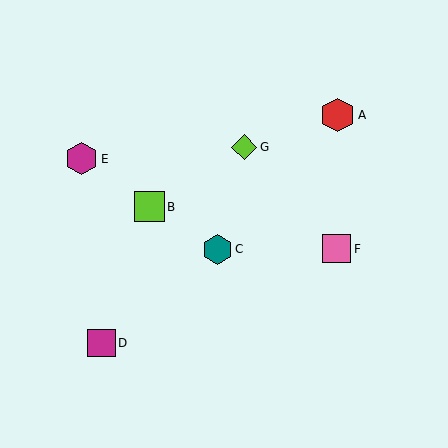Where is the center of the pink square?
The center of the pink square is at (337, 249).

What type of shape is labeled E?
Shape E is a magenta hexagon.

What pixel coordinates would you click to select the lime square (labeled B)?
Click at (150, 207) to select the lime square B.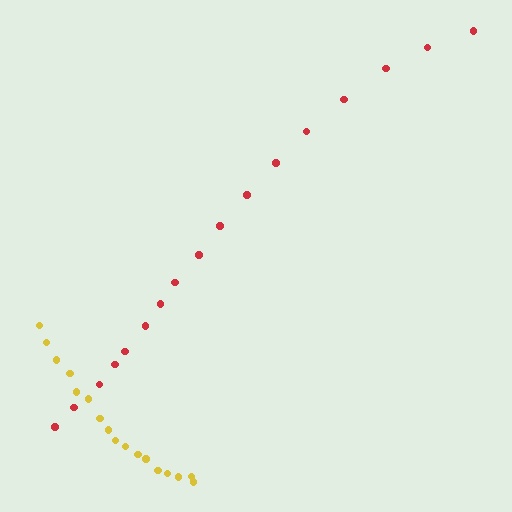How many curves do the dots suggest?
There are 2 distinct paths.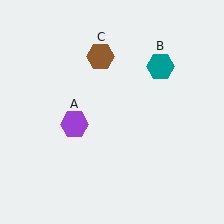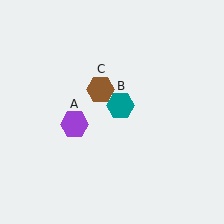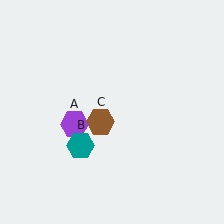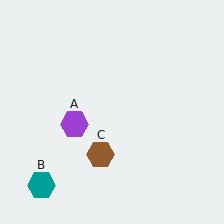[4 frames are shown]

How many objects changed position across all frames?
2 objects changed position: teal hexagon (object B), brown hexagon (object C).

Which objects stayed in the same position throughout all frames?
Purple hexagon (object A) remained stationary.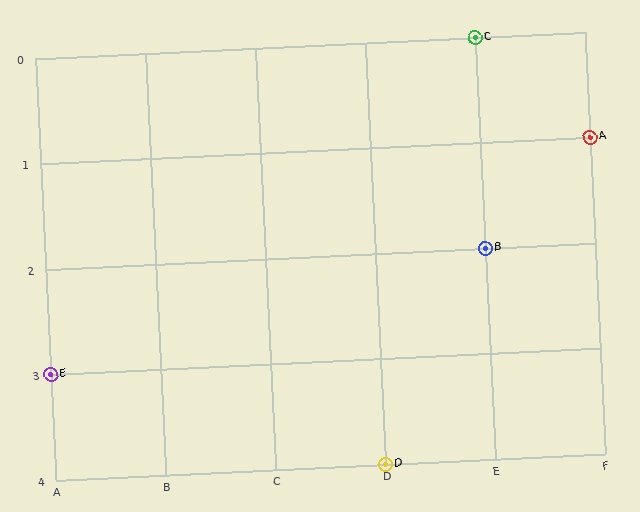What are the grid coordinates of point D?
Point D is at grid coordinates (D, 4).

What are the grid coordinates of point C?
Point C is at grid coordinates (E, 0).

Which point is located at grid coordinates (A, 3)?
Point E is at (A, 3).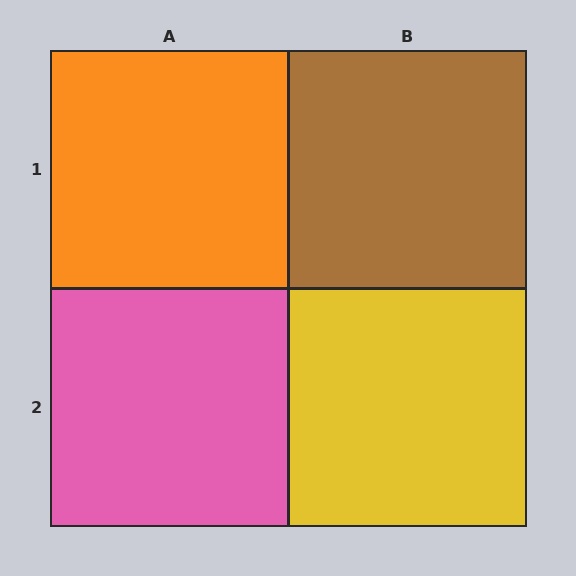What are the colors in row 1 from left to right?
Orange, brown.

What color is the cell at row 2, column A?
Pink.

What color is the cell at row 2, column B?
Yellow.